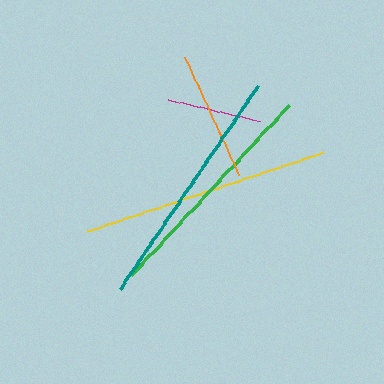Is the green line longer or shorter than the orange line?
The green line is longer than the orange line.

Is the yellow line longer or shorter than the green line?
The yellow line is longer than the green line.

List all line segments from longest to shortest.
From longest to shortest: yellow, teal, green, orange, magenta.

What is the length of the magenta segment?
The magenta segment is approximately 93 pixels long.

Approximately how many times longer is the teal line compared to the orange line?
The teal line is approximately 1.9 times the length of the orange line.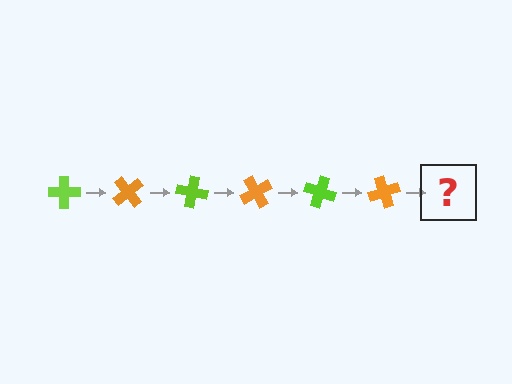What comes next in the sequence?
The next element should be a lime cross, rotated 300 degrees from the start.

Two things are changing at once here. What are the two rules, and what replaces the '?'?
The two rules are that it rotates 50 degrees each step and the color cycles through lime and orange. The '?' should be a lime cross, rotated 300 degrees from the start.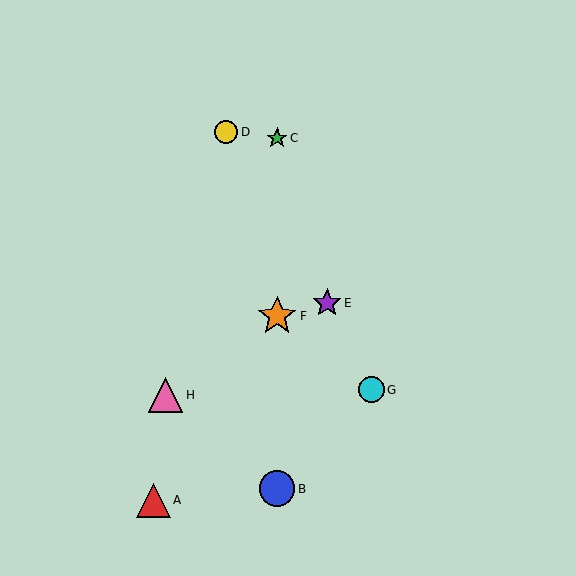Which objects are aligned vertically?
Objects B, C, F are aligned vertically.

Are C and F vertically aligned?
Yes, both are at x≈277.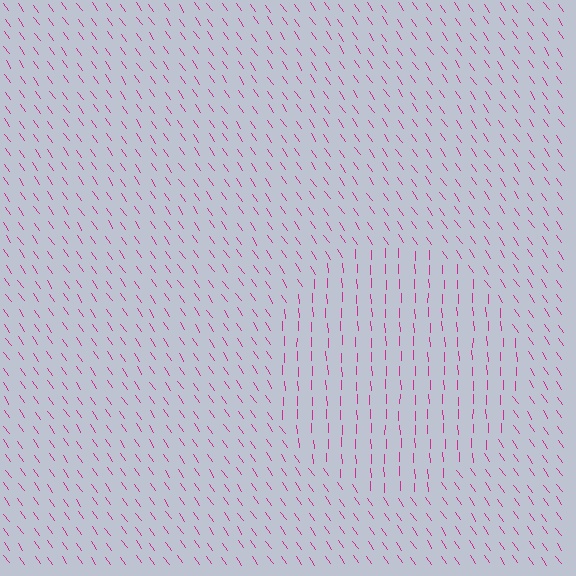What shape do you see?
I see a circle.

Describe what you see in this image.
The image is filled with small magenta line segments. A circle region in the image has lines oriented differently from the surrounding lines, creating a visible texture boundary.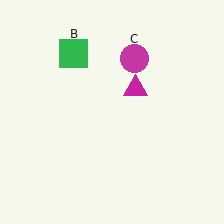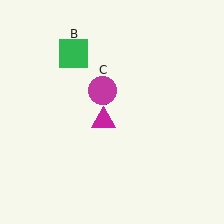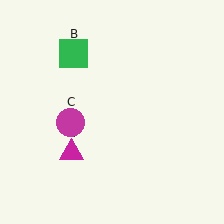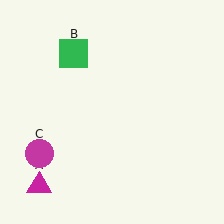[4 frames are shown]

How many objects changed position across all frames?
2 objects changed position: magenta triangle (object A), magenta circle (object C).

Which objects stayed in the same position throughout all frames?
Green square (object B) remained stationary.